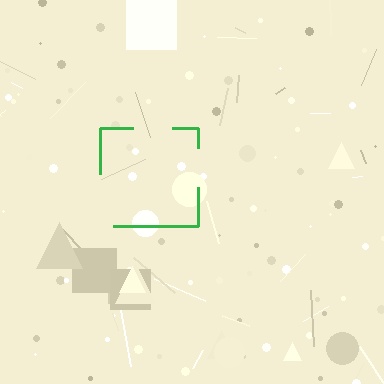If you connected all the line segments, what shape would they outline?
They would outline a square.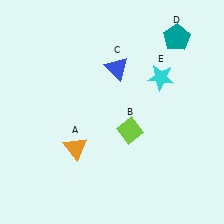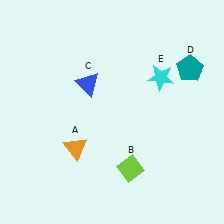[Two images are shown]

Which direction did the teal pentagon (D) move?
The teal pentagon (D) moved down.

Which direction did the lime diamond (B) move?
The lime diamond (B) moved down.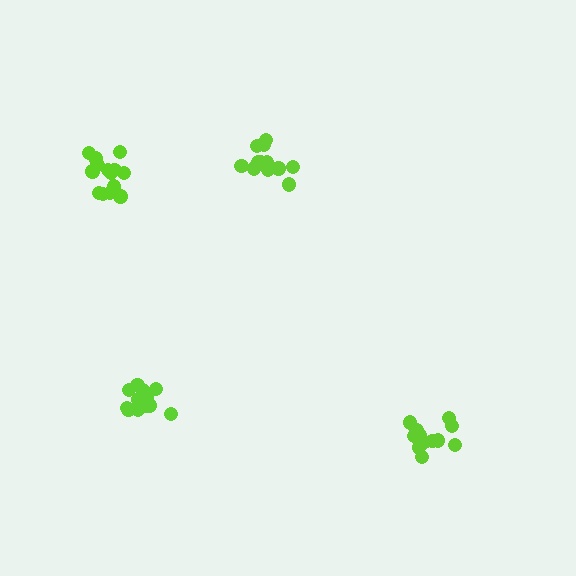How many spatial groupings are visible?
There are 4 spatial groupings.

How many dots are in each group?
Group 1: 16 dots, Group 2: 12 dots, Group 3: 15 dots, Group 4: 12 dots (55 total).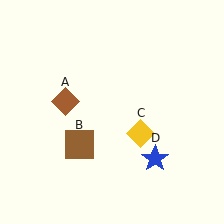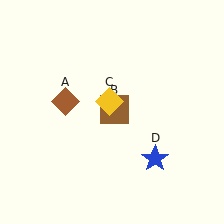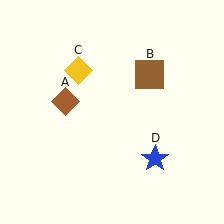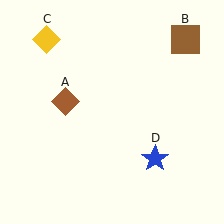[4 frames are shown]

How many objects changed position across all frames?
2 objects changed position: brown square (object B), yellow diamond (object C).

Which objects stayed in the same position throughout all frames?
Brown diamond (object A) and blue star (object D) remained stationary.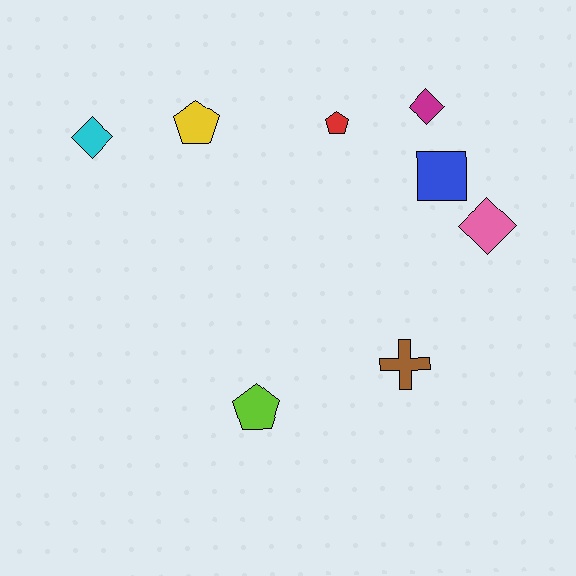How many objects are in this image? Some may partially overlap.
There are 8 objects.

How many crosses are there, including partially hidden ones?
There is 1 cross.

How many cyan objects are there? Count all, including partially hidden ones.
There is 1 cyan object.